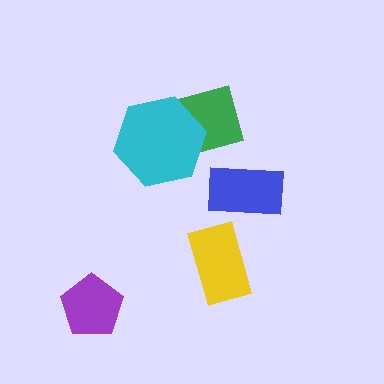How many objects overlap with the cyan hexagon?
1 object overlaps with the cyan hexagon.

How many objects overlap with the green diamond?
1 object overlaps with the green diamond.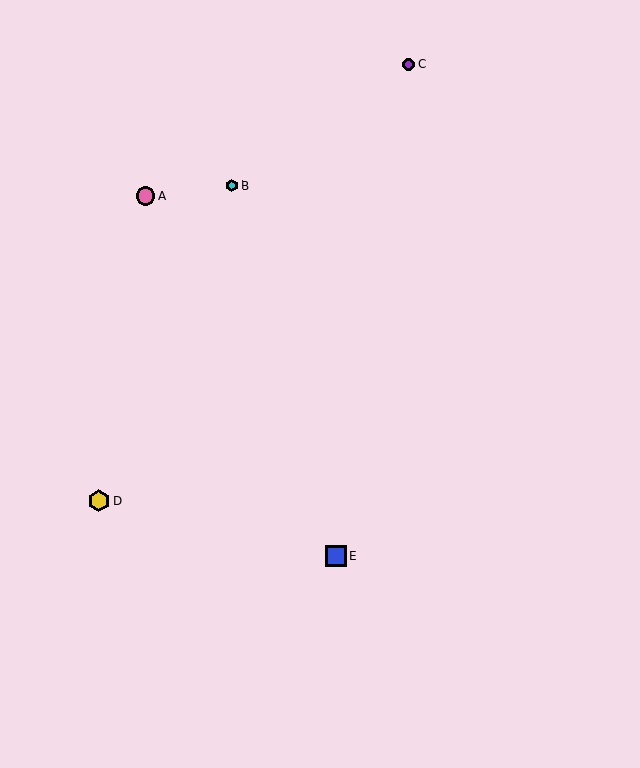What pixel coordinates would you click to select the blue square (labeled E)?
Click at (336, 556) to select the blue square E.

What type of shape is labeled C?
Shape C is a purple circle.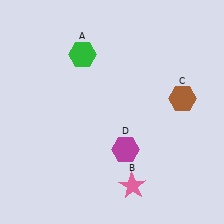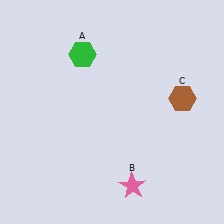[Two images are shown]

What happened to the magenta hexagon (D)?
The magenta hexagon (D) was removed in Image 2. It was in the bottom-right area of Image 1.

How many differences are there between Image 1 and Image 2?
There is 1 difference between the two images.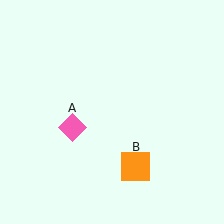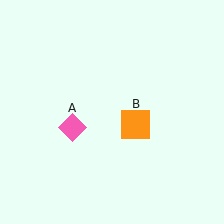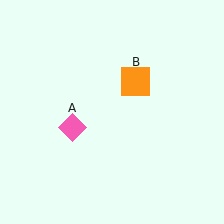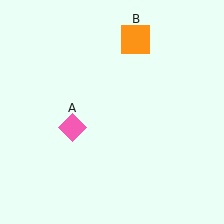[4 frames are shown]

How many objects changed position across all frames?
1 object changed position: orange square (object B).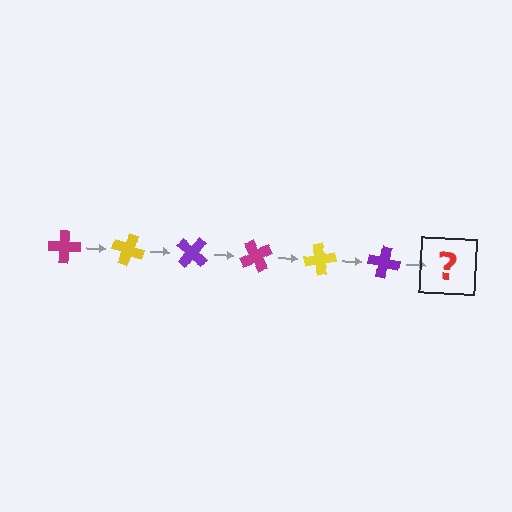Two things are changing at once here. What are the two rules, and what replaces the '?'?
The two rules are that it rotates 20 degrees each step and the color cycles through magenta, yellow, and purple. The '?' should be a magenta cross, rotated 120 degrees from the start.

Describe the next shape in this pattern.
It should be a magenta cross, rotated 120 degrees from the start.